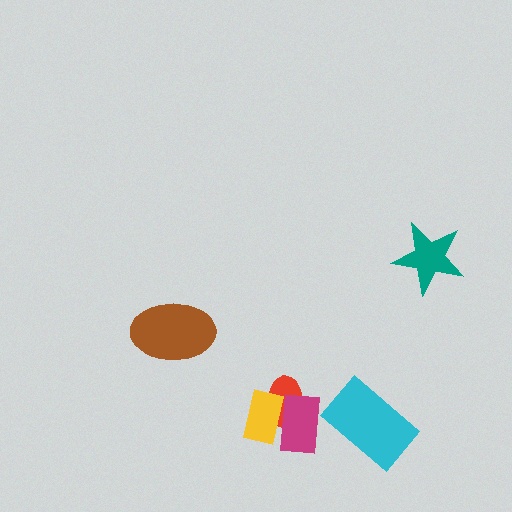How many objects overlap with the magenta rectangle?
2 objects overlap with the magenta rectangle.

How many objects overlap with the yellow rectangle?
2 objects overlap with the yellow rectangle.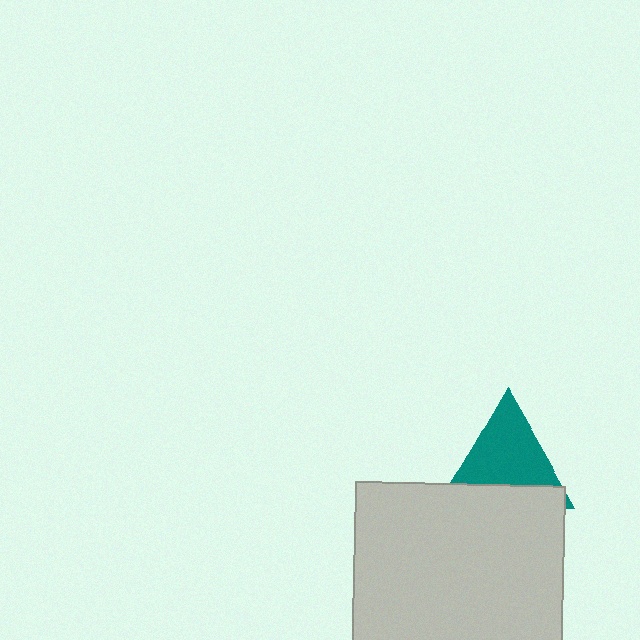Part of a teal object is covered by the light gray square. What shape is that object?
It is a triangle.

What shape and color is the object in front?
The object in front is a light gray square.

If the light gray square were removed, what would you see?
You would see the complete teal triangle.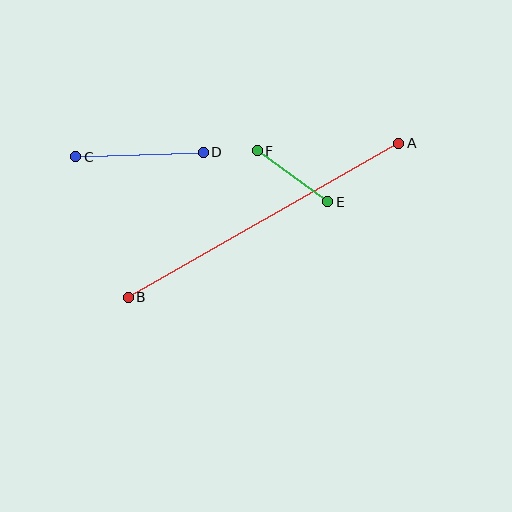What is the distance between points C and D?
The distance is approximately 128 pixels.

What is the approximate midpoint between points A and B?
The midpoint is at approximately (263, 220) pixels.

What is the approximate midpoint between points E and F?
The midpoint is at approximately (292, 176) pixels.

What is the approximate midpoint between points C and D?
The midpoint is at approximately (139, 154) pixels.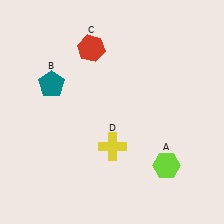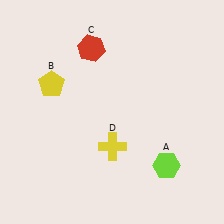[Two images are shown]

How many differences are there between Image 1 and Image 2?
There is 1 difference between the two images.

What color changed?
The pentagon (B) changed from teal in Image 1 to yellow in Image 2.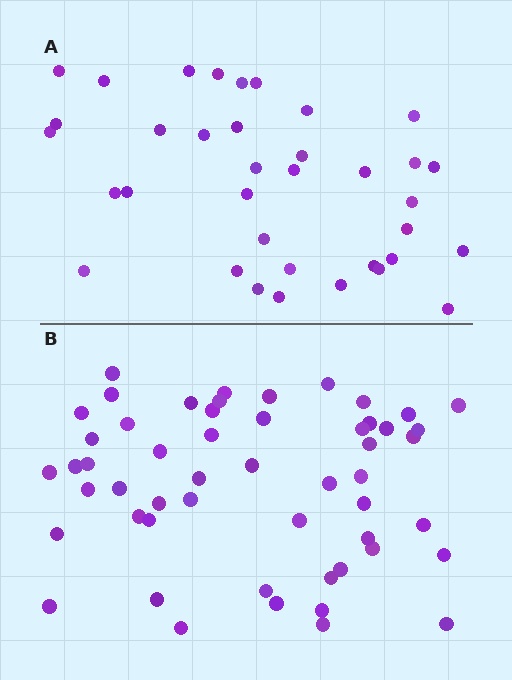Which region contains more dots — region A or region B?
Region B (the bottom region) has more dots.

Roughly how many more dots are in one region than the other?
Region B has approximately 15 more dots than region A.